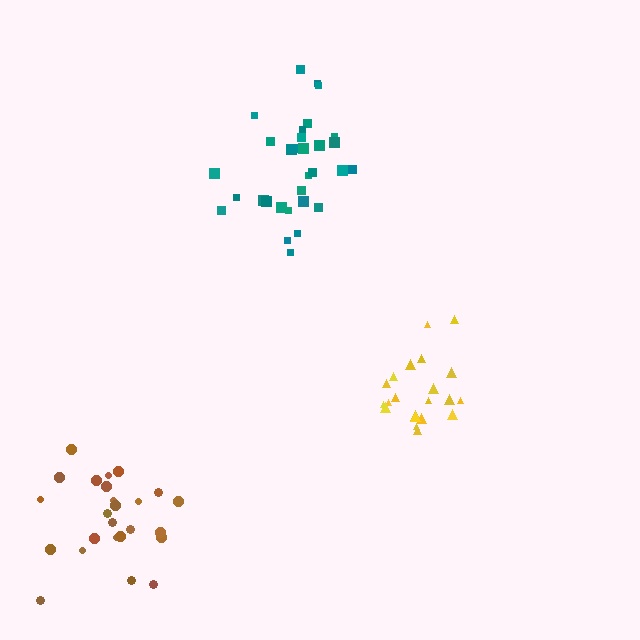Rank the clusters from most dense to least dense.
brown, yellow, teal.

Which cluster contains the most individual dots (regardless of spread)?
Teal (31).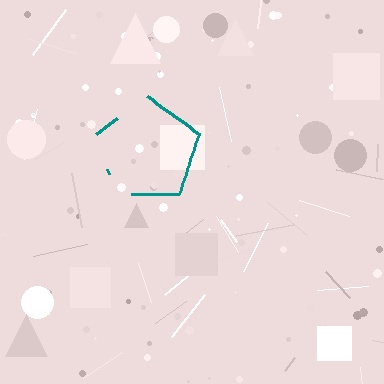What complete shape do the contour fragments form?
The contour fragments form a pentagon.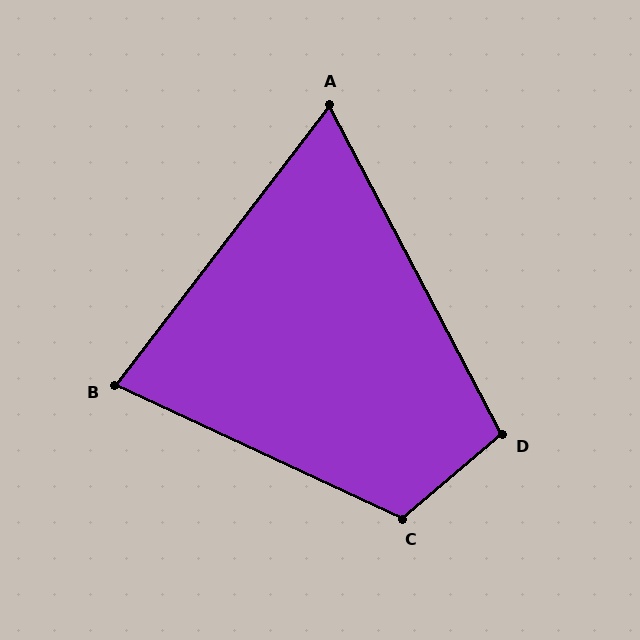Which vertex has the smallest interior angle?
A, at approximately 65 degrees.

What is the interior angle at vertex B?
Approximately 78 degrees (acute).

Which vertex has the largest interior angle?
C, at approximately 115 degrees.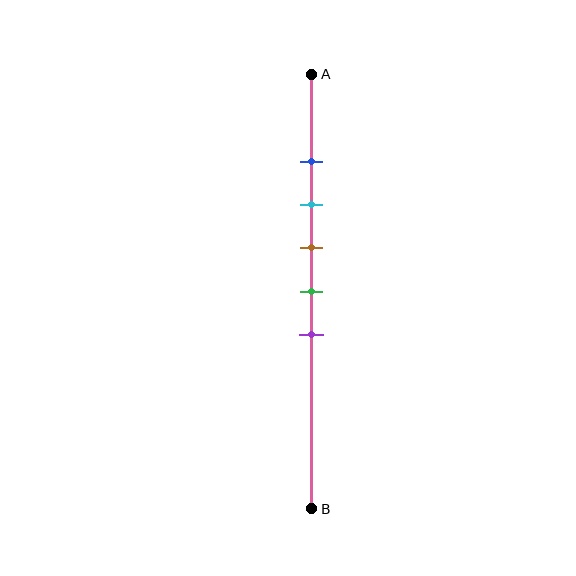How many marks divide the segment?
There are 5 marks dividing the segment.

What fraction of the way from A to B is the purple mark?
The purple mark is approximately 60% (0.6) of the way from A to B.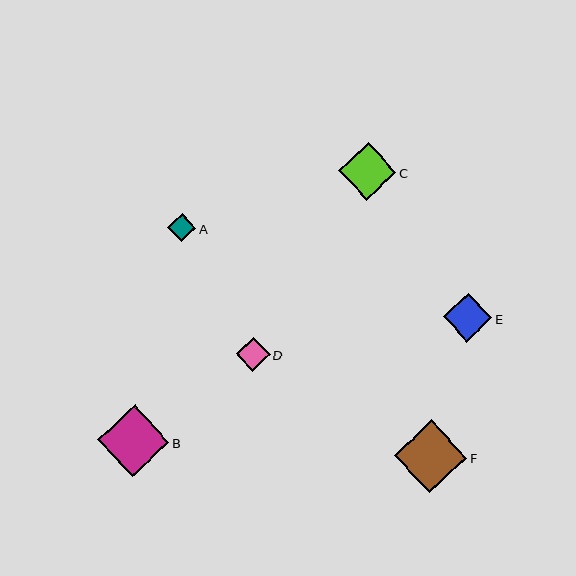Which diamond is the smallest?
Diamond A is the smallest with a size of approximately 28 pixels.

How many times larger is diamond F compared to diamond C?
Diamond F is approximately 1.3 times the size of diamond C.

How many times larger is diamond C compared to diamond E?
Diamond C is approximately 1.2 times the size of diamond E.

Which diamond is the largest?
Diamond F is the largest with a size of approximately 72 pixels.